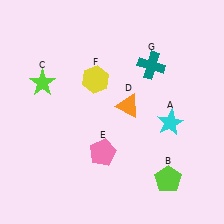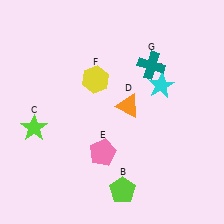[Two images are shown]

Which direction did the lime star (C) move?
The lime star (C) moved down.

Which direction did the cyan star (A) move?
The cyan star (A) moved up.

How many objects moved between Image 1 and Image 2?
3 objects moved between the two images.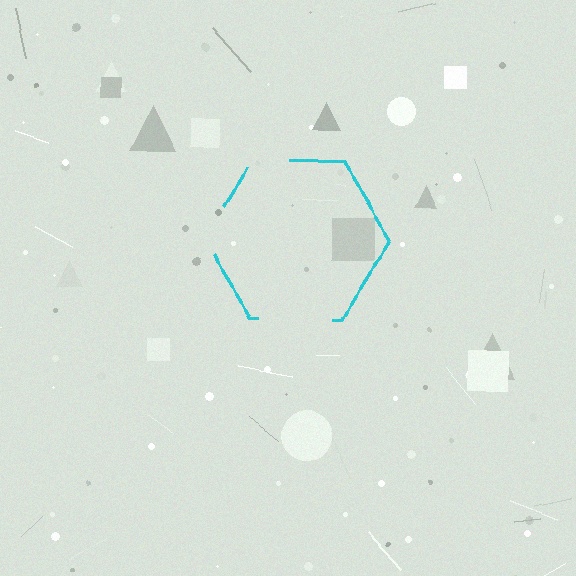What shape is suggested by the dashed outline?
The dashed outline suggests a hexagon.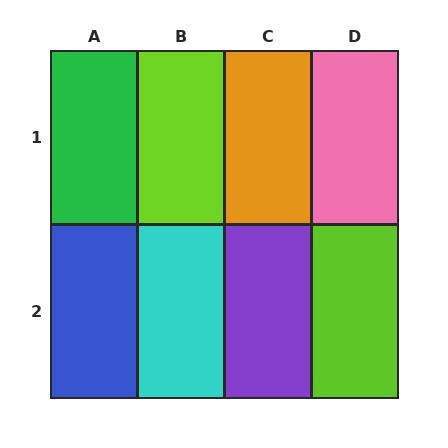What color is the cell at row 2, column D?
Lime.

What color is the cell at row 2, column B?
Cyan.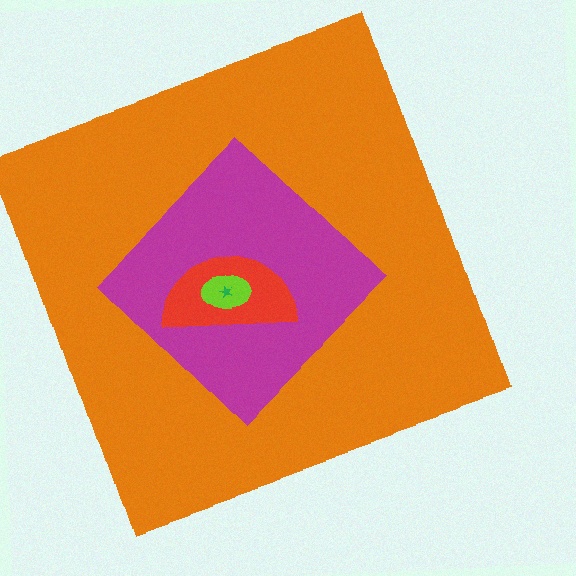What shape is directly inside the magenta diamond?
The red semicircle.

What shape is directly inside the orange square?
The magenta diamond.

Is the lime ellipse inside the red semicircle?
Yes.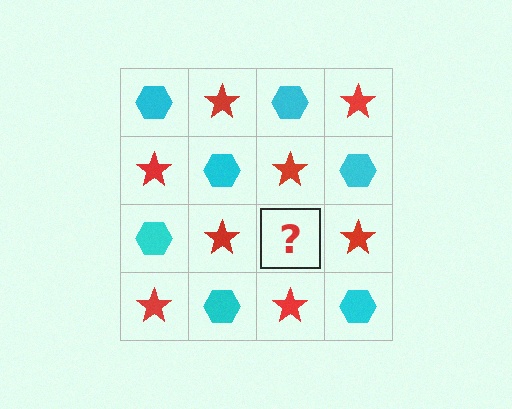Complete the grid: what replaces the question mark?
The question mark should be replaced with a cyan hexagon.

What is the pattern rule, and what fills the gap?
The rule is that it alternates cyan hexagon and red star in a checkerboard pattern. The gap should be filled with a cyan hexagon.